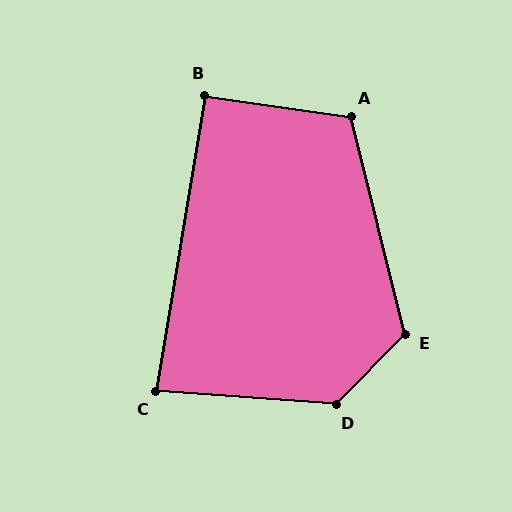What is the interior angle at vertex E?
Approximately 121 degrees (obtuse).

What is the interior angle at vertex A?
Approximately 112 degrees (obtuse).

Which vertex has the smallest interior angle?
C, at approximately 85 degrees.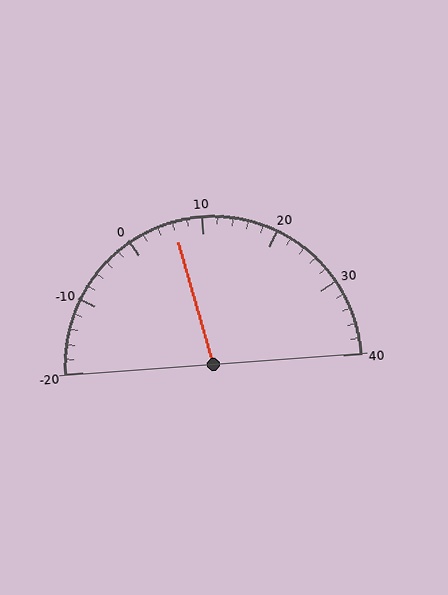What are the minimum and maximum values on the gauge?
The gauge ranges from -20 to 40.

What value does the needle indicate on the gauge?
The needle indicates approximately 6.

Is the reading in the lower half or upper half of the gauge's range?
The reading is in the lower half of the range (-20 to 40).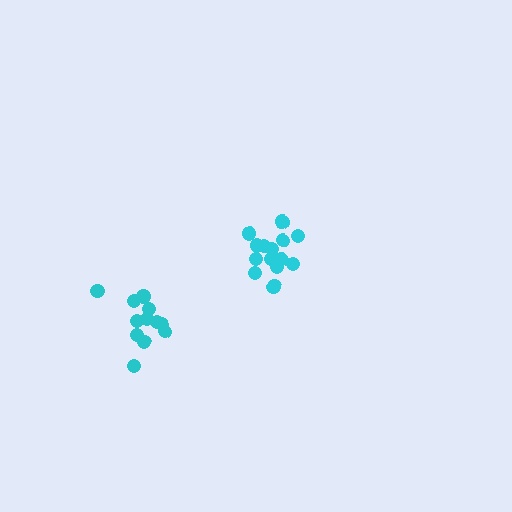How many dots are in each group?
Group 1: 12 dots, Group 2: 14 dots (26 total).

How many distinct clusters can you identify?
There are 2 distinct clusters.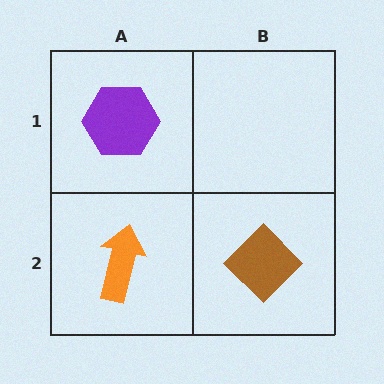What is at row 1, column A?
A purple hexagon.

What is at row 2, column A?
An orange arrow.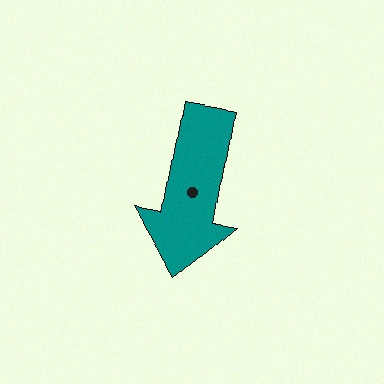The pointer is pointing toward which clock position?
Roughly 6 o'clock.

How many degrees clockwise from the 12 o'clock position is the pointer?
Approximately 190 degrees.